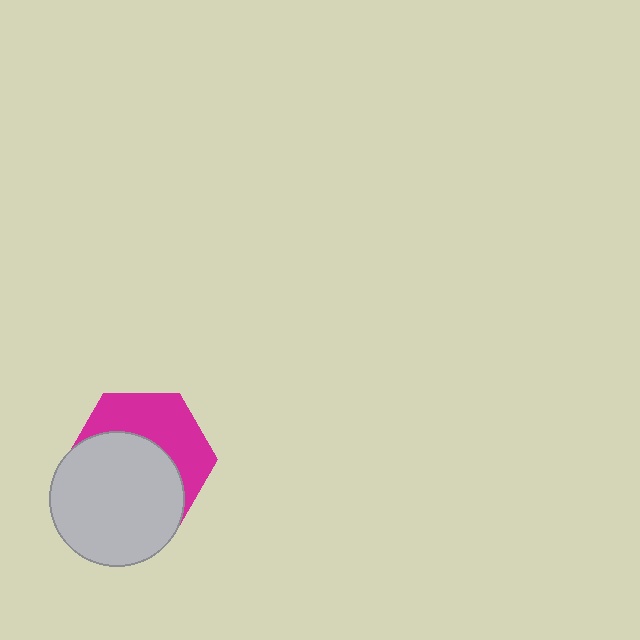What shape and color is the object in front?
The object in front is a light gray circle.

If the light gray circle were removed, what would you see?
You would see the complete magenta hexagon.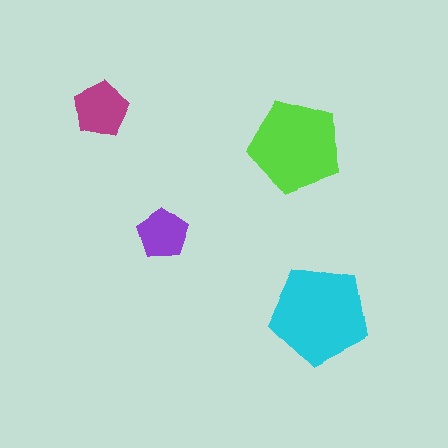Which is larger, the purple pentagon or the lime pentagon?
The lime one.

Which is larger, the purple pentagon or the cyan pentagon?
The cyan one.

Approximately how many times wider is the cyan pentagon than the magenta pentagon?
About 2 times wider.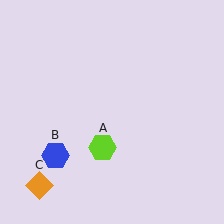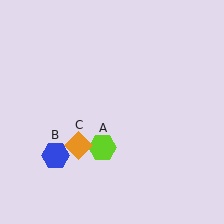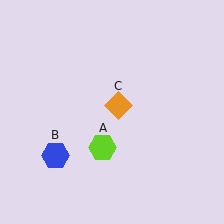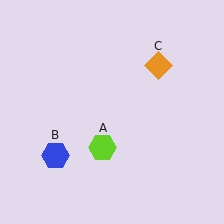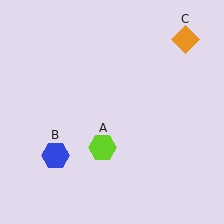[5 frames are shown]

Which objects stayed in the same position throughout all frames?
Lime hexagon (object A) and blue hexagon (object B) remained stationary.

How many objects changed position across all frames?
1 object changed position: orange diamond (object C).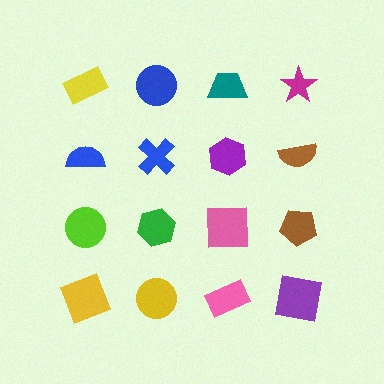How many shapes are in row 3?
4 shapes.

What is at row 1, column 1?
A yellow rectangle.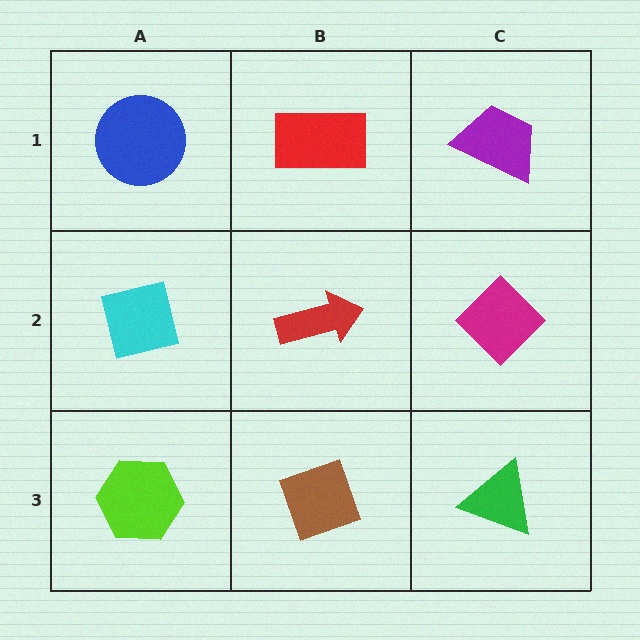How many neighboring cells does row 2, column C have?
3.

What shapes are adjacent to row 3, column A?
A cyan square (row 2, column A), a brown diamond (row 3, column B).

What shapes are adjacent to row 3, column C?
A magenta diamond (row 2, column C), a brown diamond (row 3, column B).